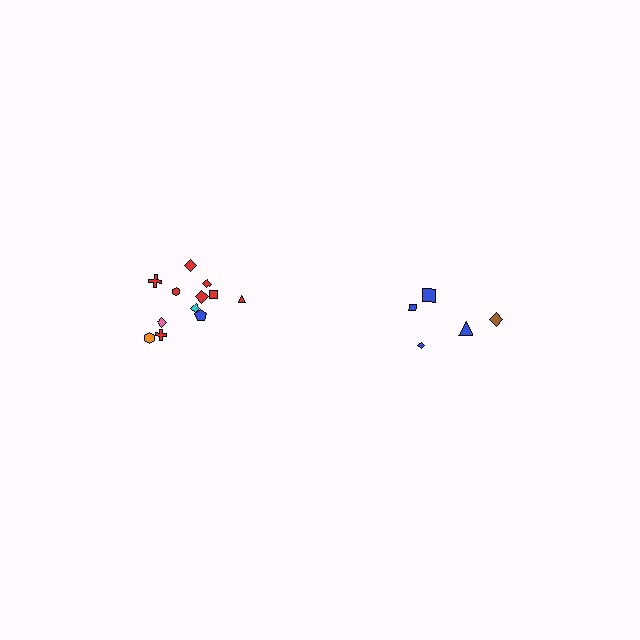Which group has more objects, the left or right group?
The left group.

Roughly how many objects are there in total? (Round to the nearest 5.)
Roughly 15 objects in total.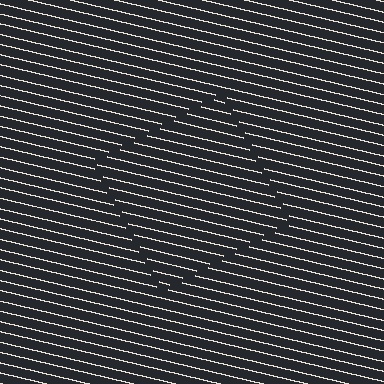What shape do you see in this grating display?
An illusory square. The interior of the shape contains the same grating, shifted by half a period — the contour is defined by the phase discontinuity where line-ends from the inner and outer gratings abut.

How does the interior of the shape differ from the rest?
The interior of the shape contains the same grating, shifted by half a period — the contour is defined by the phase discontinuity where line-ends from the inner and outer gratings abut.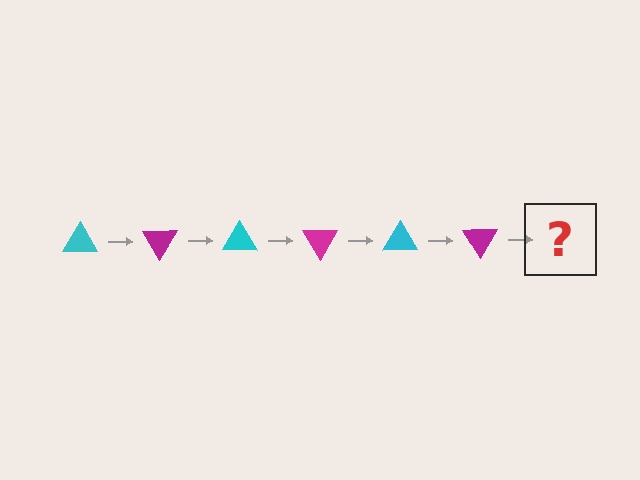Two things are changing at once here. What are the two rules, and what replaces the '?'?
The two rules are that it rotates 60 degrees each step and the color cycles through cyan and magenta. The '?' should be a cyan triangle, rotated 360 degrees from the start.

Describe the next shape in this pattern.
It should be a cyan triangle, rotated 360 degrees from the start.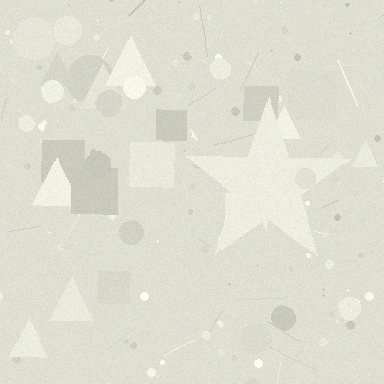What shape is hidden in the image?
A star is hidden in the image.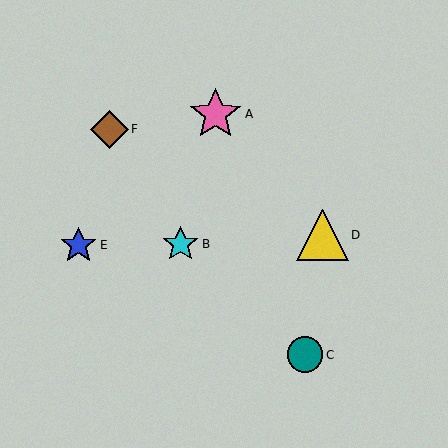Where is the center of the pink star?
The center of the pink star is at (216, 114).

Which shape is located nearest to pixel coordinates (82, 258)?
The blue star (labeled E) at (78, 245) is nearest to that location.